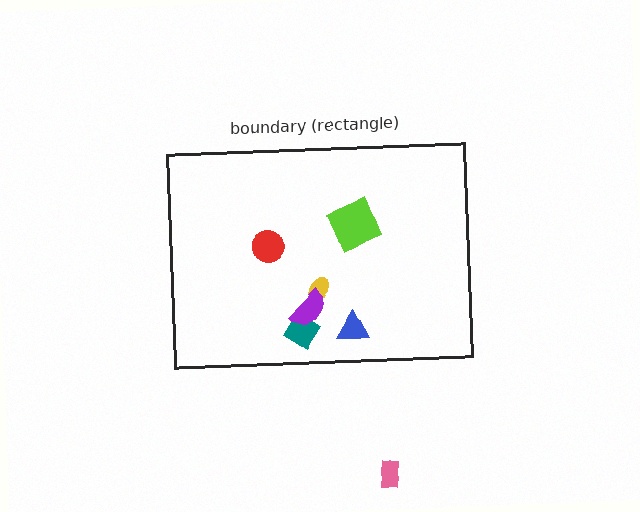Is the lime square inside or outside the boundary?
Inside.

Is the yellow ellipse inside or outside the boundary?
Inside.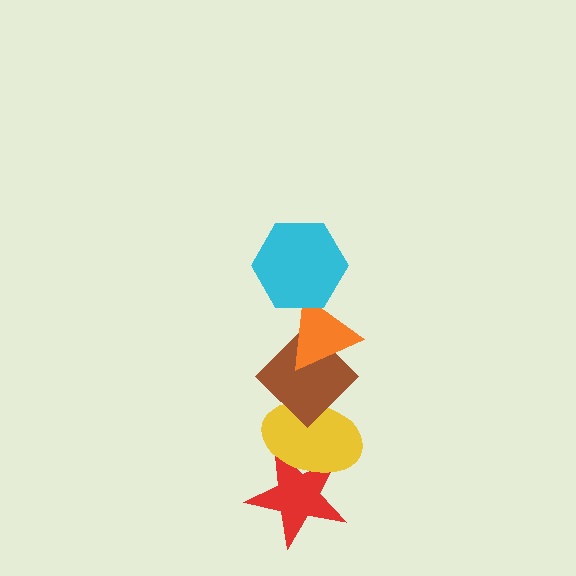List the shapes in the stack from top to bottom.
From top to bottom: the cyan hexagon, the orange triangle, the brown diamond, the yellow ellipse, the red star.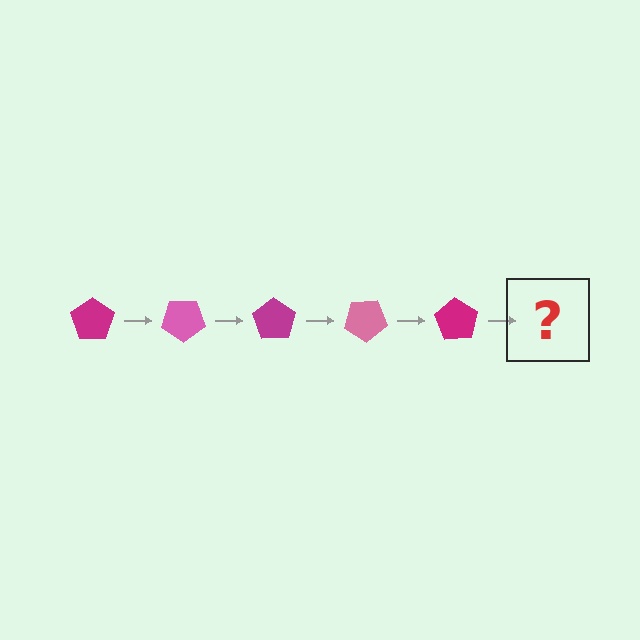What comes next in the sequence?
The next element should be a pink pentagon, rotated 175 degrees from the start.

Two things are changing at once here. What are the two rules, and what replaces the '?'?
The two rules are that it rotates 35 degrees each step and the color cycles through magenta and pink. The '?' should be a pink pentagon, rotated 175 degrees from the start.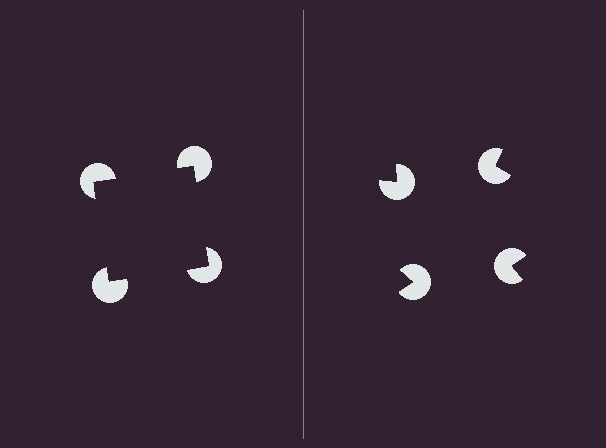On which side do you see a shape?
An illusory square appears on the left side. On the right side the wedge cuts are rotated, so no coherent shape forms.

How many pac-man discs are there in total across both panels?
8 — 4 on each side.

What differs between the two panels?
The pac-man discs are positioned identically on both sides; only the wedge orientations differ. On the left they align to a square; on the right they are misaligned.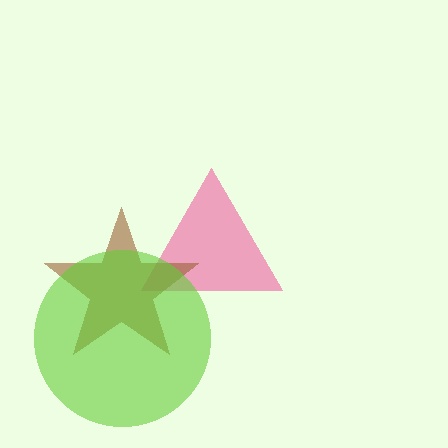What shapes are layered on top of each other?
The layered shapes are: a pink triangle, a brown star, a lime circle.